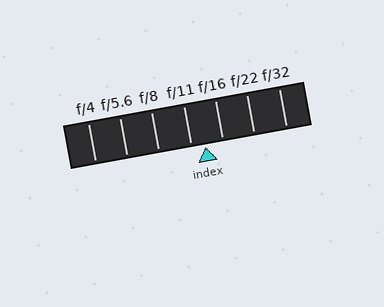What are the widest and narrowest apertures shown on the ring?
The widest aperture shown is f/4 and the narrowest is f/32.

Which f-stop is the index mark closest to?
The index mark is closest to f/11.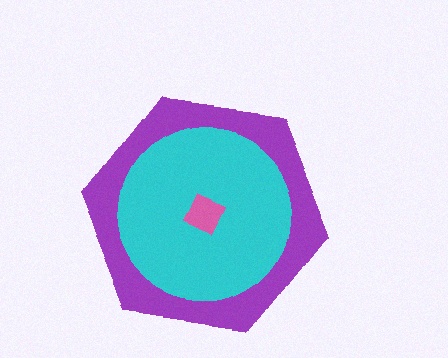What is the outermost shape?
The purple hexagon.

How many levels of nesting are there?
3.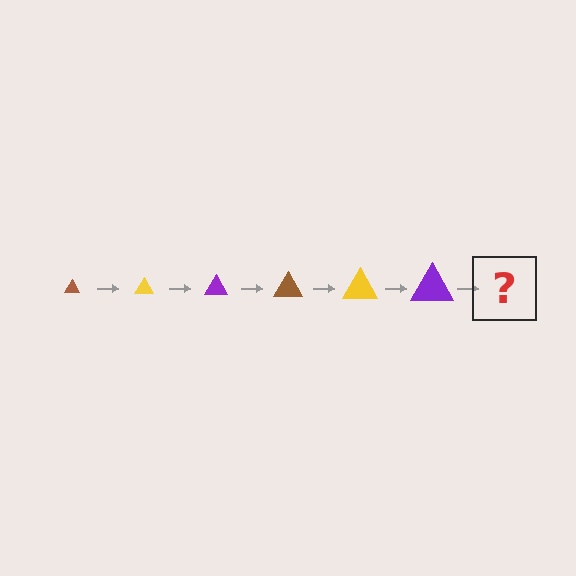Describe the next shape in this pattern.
It should be a brown triangle, larger than the previous one.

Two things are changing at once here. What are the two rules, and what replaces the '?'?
The two rules are that the triangle grows larger each step and the color cycles through brown, yellow, and purple. The '?' should be a brown triangle, larger than the previous one.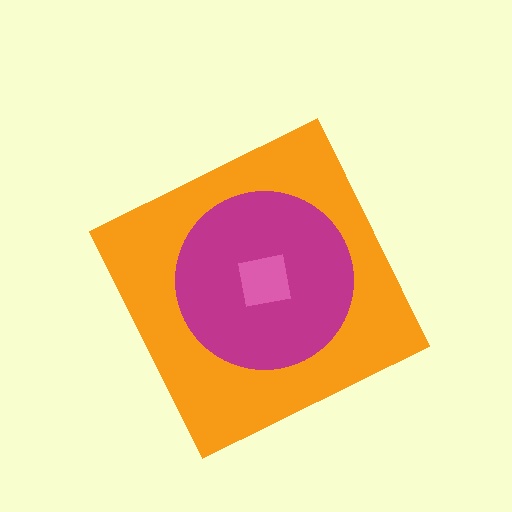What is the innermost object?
The pink square.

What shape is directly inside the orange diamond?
The magenta circle.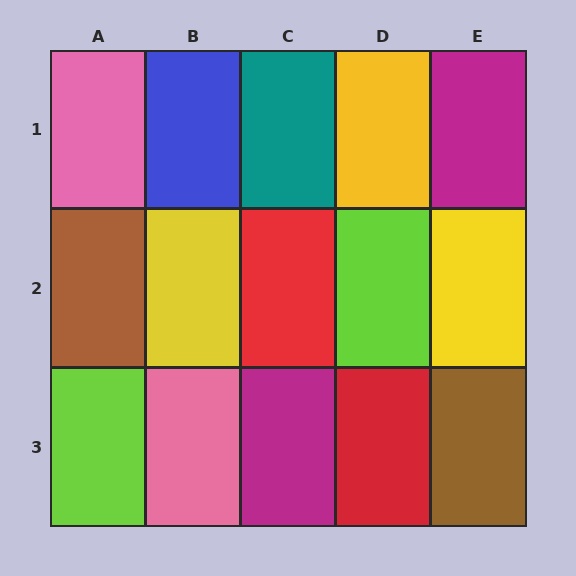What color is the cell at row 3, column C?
Magenta.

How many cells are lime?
2 cells are lime.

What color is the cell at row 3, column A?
Lime.